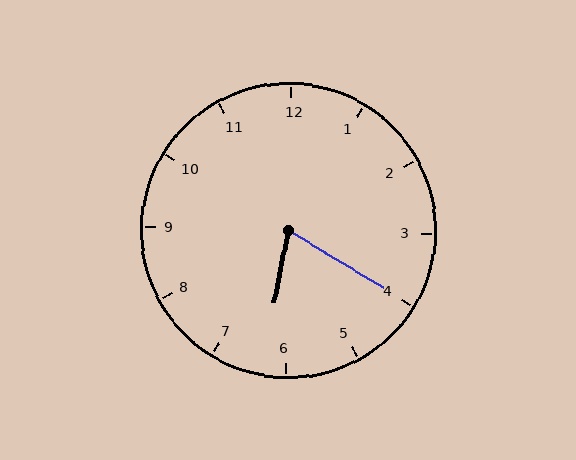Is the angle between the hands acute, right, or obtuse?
It is acute.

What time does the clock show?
6:20.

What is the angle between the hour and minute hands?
Approximately 70 degrees.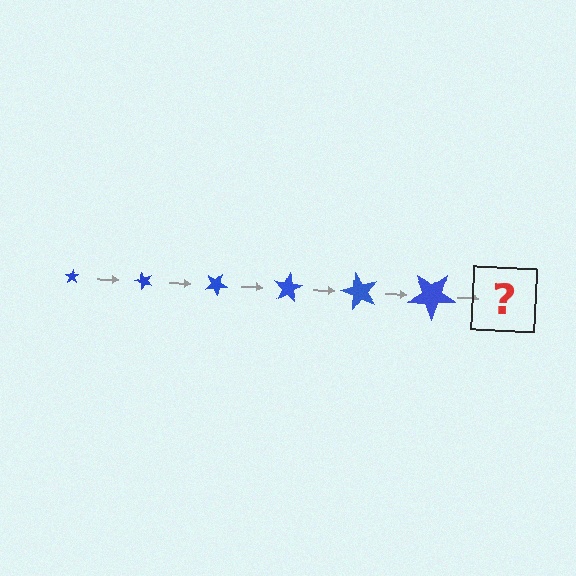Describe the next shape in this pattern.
It should be a star, larger than the previous one and rotated 300 degrees from the start.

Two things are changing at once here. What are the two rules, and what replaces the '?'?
The two rules are that the star grows larger each step and it rotates 50 degrees each step. The '?' should be a star, larger than the previous one and rotated 300 degrees from the start.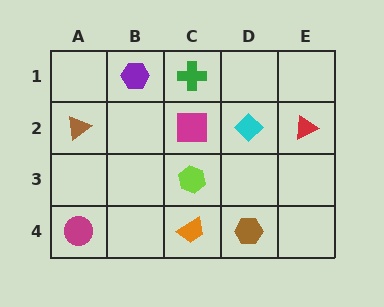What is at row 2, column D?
A cyan diamond.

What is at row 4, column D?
A brown hexagon.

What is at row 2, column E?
A red triangle.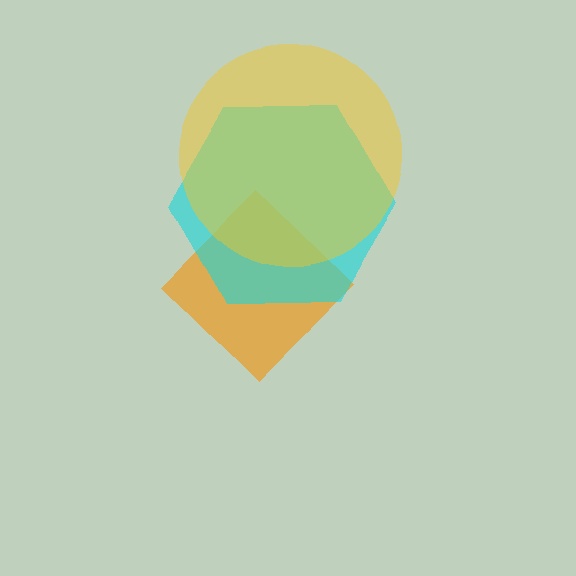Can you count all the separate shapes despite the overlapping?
Yes, there are 3 separate shapes.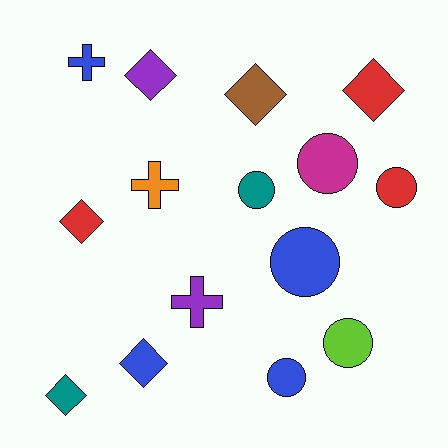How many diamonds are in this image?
There are 6 diamonds.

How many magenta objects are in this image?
There is 1 magenta object.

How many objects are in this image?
There are 15 objects.